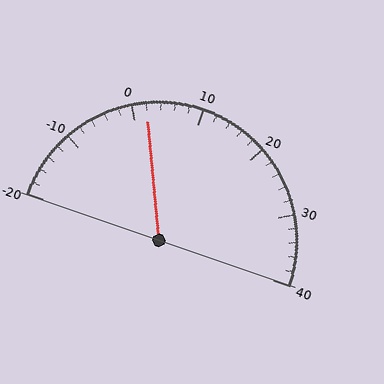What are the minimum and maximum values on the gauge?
The gauge ranges from -20 to 40.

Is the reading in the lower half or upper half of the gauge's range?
The reading is in the lower half of the range (-20 to 40).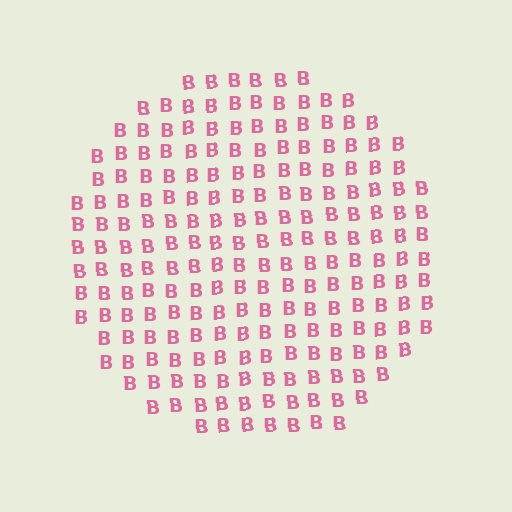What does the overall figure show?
The overall figure shows a circle.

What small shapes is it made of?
It is made of small letter B's.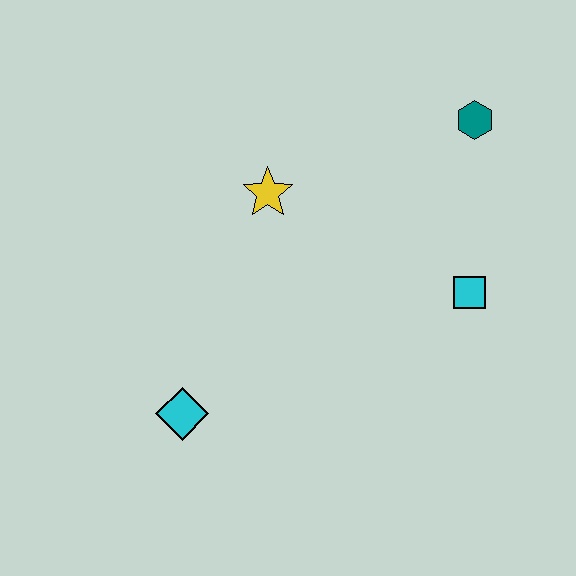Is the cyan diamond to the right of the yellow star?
No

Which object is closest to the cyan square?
The teal hexagon is closest to the cyan square.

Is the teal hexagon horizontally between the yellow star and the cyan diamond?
No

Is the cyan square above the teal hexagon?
No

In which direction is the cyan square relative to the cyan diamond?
The cyan square is to the right of the cyan diamond.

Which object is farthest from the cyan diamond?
The teal hexagon is farthest from the cyan diamond.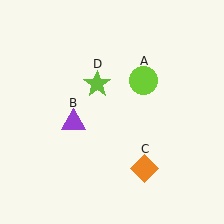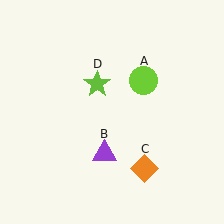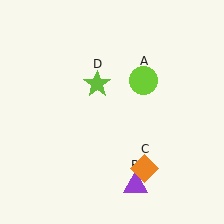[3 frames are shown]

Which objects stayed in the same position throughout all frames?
Lime circle (object A) and orange diamond (object C) and lime star (object D) remained stationary.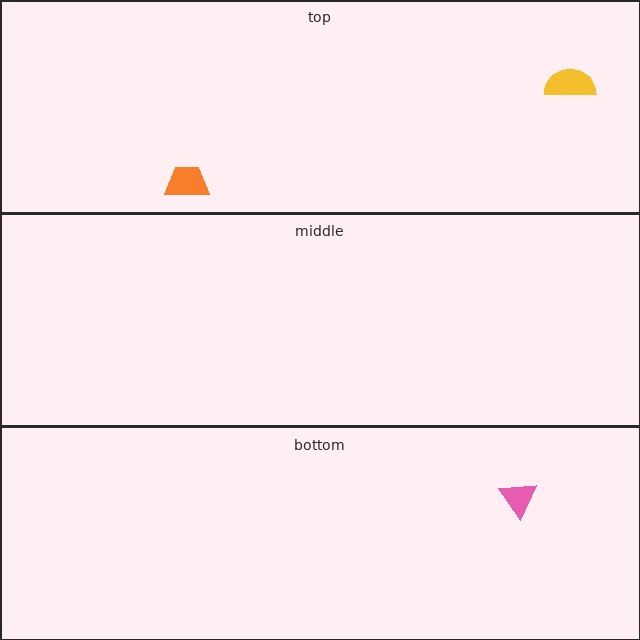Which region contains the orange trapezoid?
The top region.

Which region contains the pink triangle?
The bottom region.